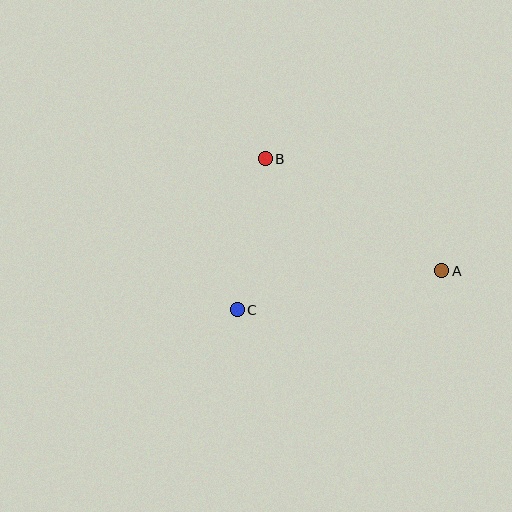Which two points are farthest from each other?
Points A and B are farthest from each other.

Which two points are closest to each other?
Points B and C are closest to each other.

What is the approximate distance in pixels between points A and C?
The distance between A and C is approximately 208 pixels.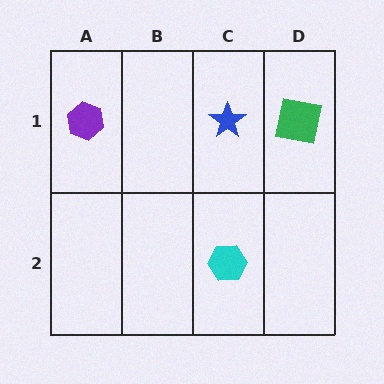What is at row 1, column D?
A green square.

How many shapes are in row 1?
3 shapes.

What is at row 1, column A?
A purple hexagon.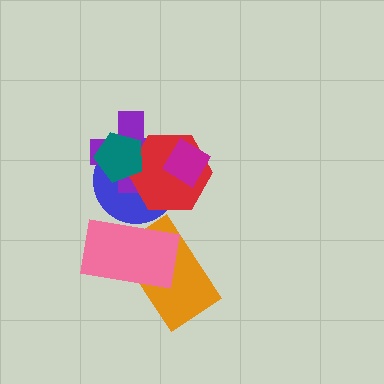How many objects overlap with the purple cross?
4 objects overlap with the purple cross.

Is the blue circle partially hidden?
Yes, it is partially covered by another shape.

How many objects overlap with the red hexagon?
4 objects overlap with the red hexagon.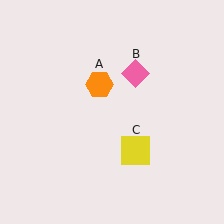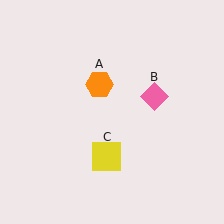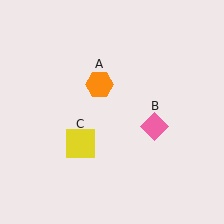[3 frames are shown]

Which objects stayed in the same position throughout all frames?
Orange hexagon (object A) remained stationary.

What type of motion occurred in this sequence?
The pink diamond (object B), yellow square (object C) rotated clockwise around the center of the scene.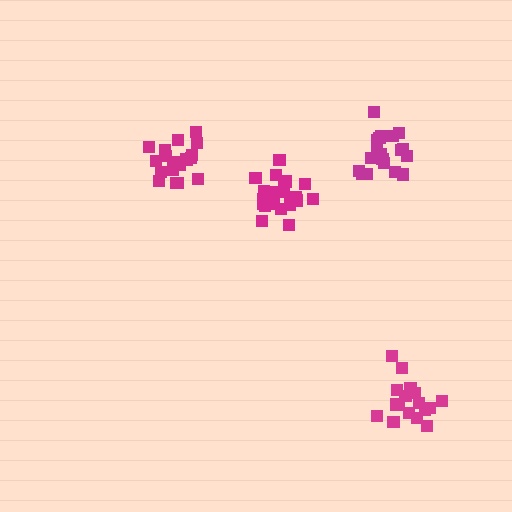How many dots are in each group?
Group 1: 19 dots, Group 2: 21 dots, Group 3: 17 dots, Group 4: 19 dots (76 total).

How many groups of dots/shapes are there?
There are 4 groups.